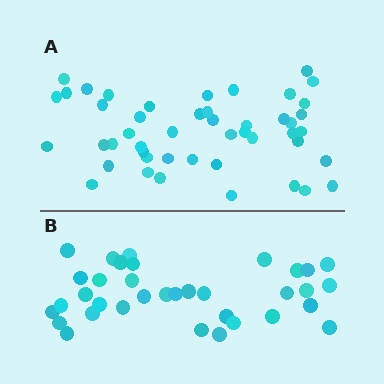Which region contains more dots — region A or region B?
Region A (the top region) has more dots.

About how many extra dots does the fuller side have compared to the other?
Region A has roughly 12 or so more dots than region B.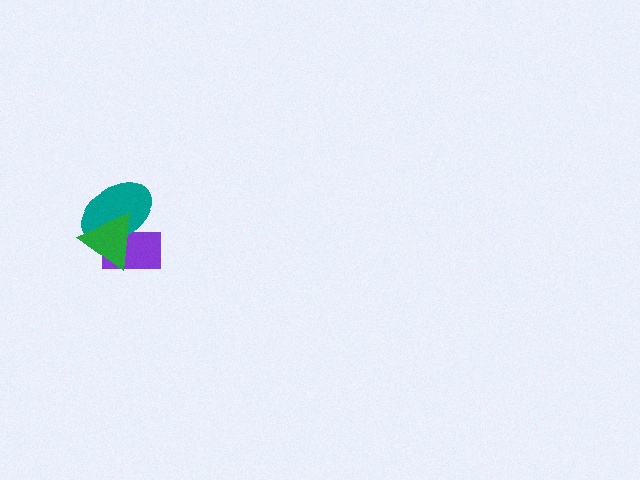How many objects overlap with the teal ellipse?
2 objects overlap with the teal ellipse.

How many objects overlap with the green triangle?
2 objects overlap with the green triangle.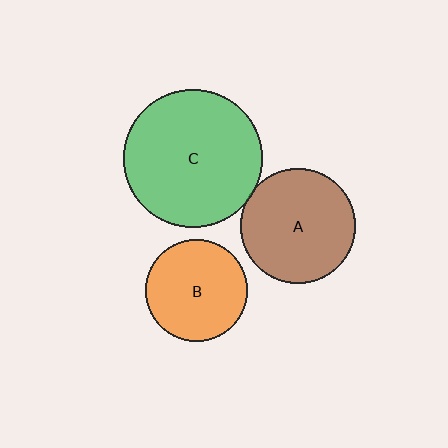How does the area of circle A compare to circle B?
Approximately 1.3 times.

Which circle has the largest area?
Circle C (green).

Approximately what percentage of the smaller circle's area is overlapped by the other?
Approximately 5%.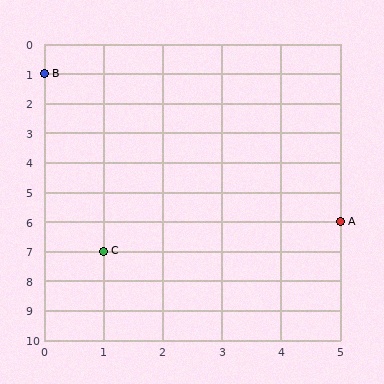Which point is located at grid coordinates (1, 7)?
Point C is at (1, 7).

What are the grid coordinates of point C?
Point C is at grid coordinates (1, 7).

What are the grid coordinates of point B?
Point B is at grid coordinates (0, 1).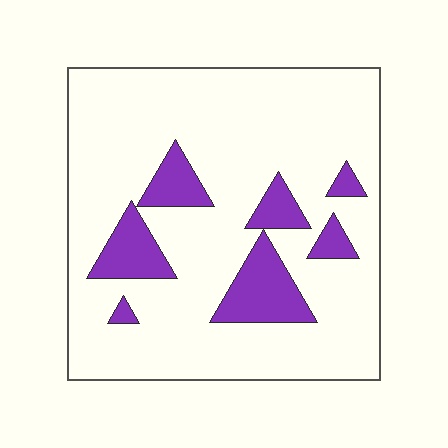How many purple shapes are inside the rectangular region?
7.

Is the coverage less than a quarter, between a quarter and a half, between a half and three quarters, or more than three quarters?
Less than a quarter.